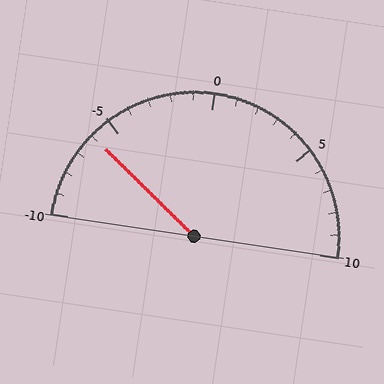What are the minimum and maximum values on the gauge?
The gauge ranges from -10 to 10.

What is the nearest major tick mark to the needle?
The nearest major tick mark is -5.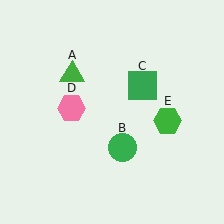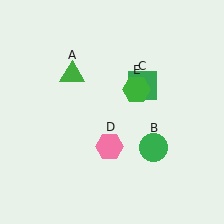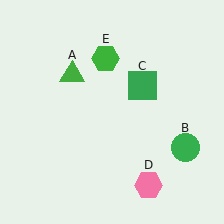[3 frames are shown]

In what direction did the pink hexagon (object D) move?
The pink hexagon (object D) moved down and to the right.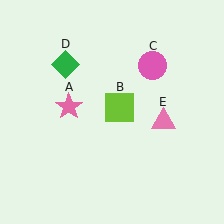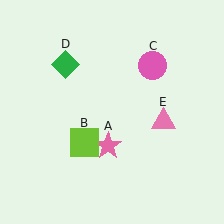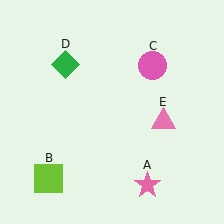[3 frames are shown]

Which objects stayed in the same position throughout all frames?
Pink circle (object C) and green diamond (object D) and pink triangle (object E) remained stationary.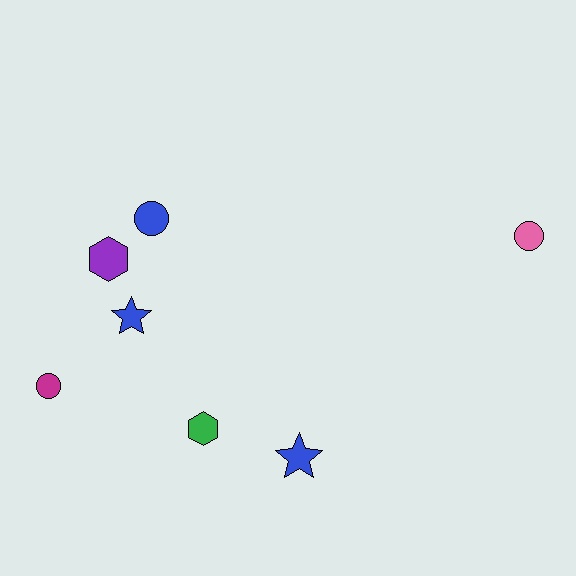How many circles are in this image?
There are 3 circles.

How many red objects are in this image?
There are no red objects.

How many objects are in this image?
There are 7 objects.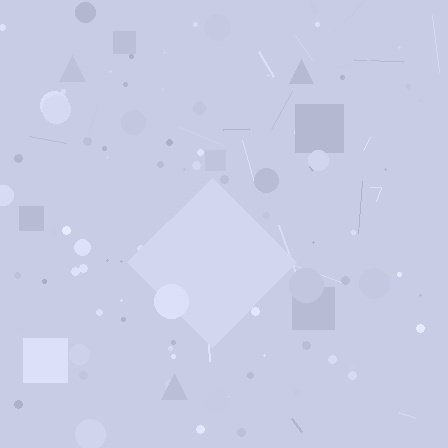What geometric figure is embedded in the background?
A diamond is embedded in the background.